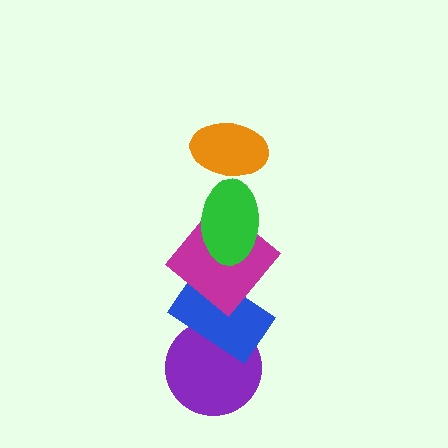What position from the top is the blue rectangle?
The blue rectangle is 4th from the top.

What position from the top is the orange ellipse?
The orange ellipse is 1st from the top.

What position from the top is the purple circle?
The purple circle is 5th from the top.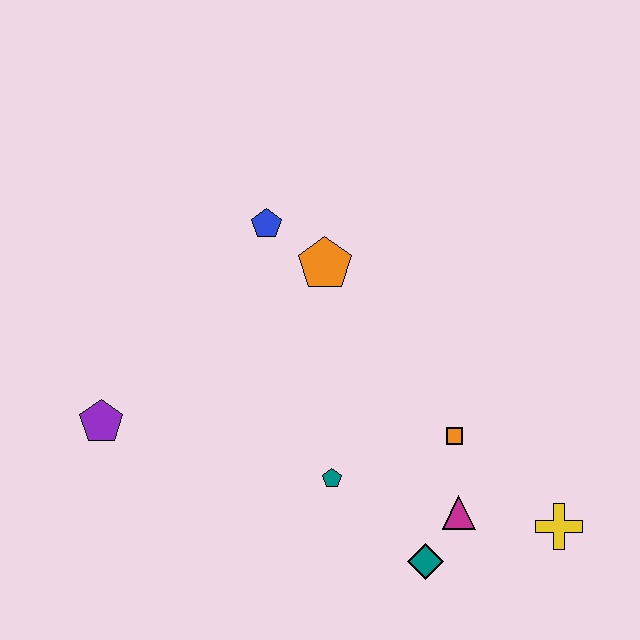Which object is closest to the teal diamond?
The magenta triangle is closest to the teal diamond.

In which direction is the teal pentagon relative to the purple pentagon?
The teal pentagon is to the right of the purple pentagon.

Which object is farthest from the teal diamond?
The blue pentagon is farthest from the teal diamond.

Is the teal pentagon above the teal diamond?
Yes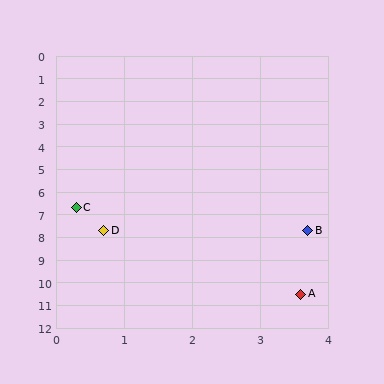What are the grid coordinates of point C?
Point C is at approximately (0.3, 6.7).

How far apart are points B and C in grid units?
Points B and C are about 3.5 grid units apart.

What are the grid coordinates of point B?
Point B is at approximately (3.7, 7.7).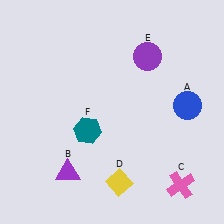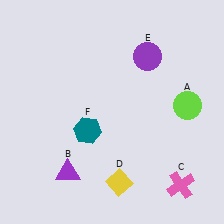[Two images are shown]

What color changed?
The circle (A) changed from blue in Image 1 to lime in Image 2.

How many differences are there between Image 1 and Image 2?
There is 1 difference between the two images.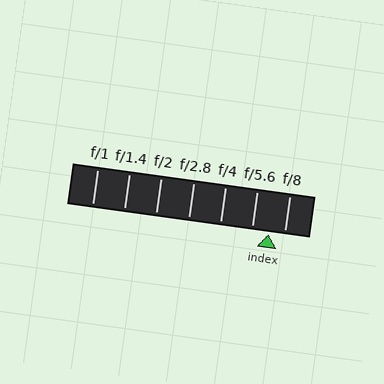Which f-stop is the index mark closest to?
The index mark is closest to f/8.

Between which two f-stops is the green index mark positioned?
The index mark is between f/5.6 and f/8.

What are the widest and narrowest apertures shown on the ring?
The widest aperture shown is f/1 and the narrowest is f/8.